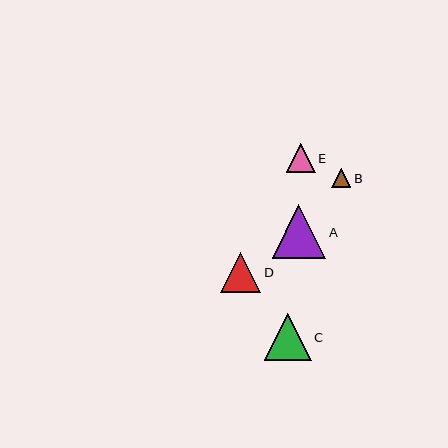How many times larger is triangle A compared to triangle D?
Triangle A is approximately 1.4 times the size of triangle D.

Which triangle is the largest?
Triangle A is the largest with a size of approximately 54 pixels.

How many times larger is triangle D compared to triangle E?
Triangle D is approximately 1.4 times the size of triangle E.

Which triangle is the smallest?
Triangle B is the smallest with a size of approximately 19 pixels.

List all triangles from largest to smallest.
From largest to smallest: A, C, D, E, B.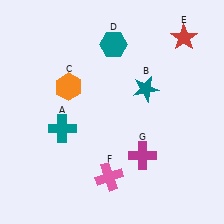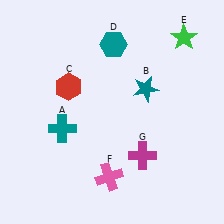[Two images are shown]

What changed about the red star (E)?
In Image 1, E is red. In Image 2, it changed to green.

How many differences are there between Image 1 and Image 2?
There are 2 differences between the two images.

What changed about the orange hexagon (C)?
In Image 1, C is orange. In Image 2, it changed to red.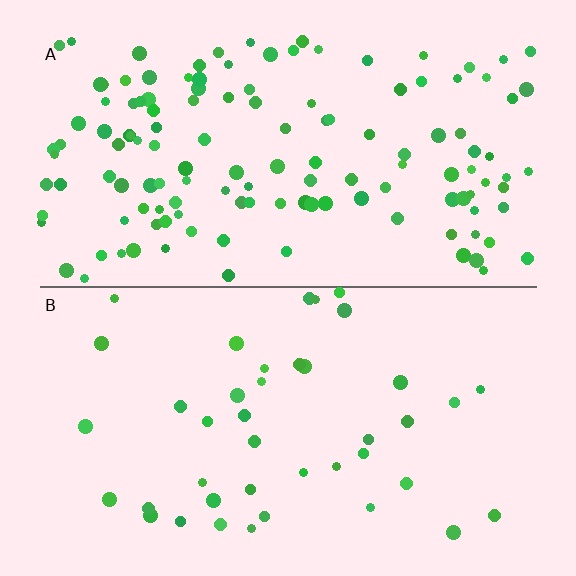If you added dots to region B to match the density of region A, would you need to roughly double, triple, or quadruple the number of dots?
Approximately triple.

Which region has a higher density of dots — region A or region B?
A (the top).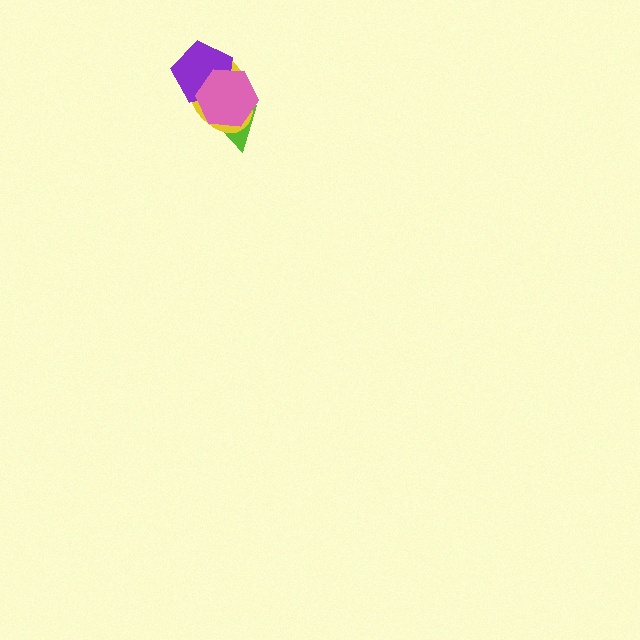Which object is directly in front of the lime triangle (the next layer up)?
The yellow ellipse is directly in front of the lime triangle.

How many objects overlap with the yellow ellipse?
3 objects overlap with the yellow ellipse.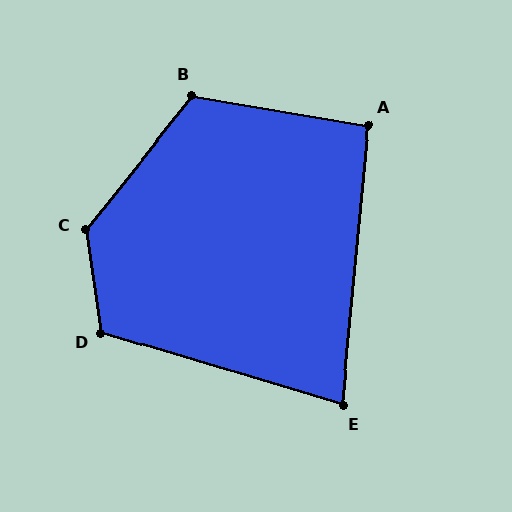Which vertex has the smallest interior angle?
E, at approximately 79 degrees.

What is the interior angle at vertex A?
Approximately 94 degrees (approximately right).